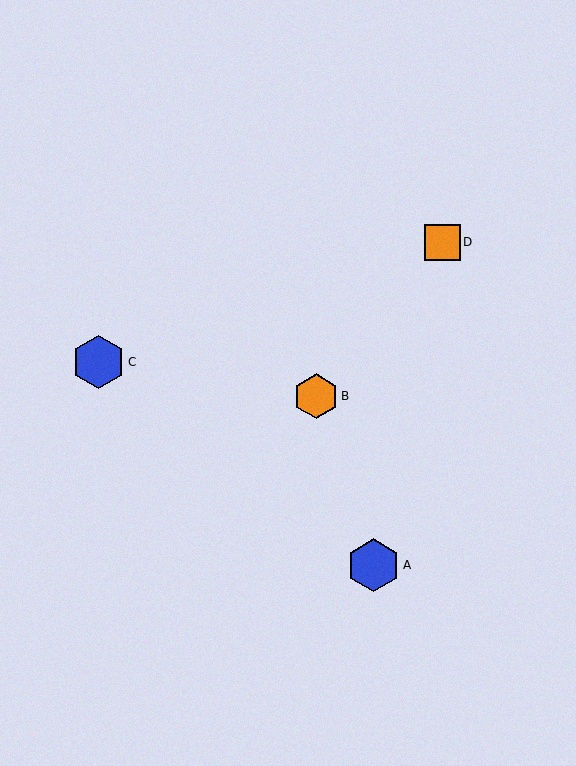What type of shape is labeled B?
Shape B is an orange hexagon.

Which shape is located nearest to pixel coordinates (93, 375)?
The blue hexagon (labeled C) at (99, 362) is nearest to that location.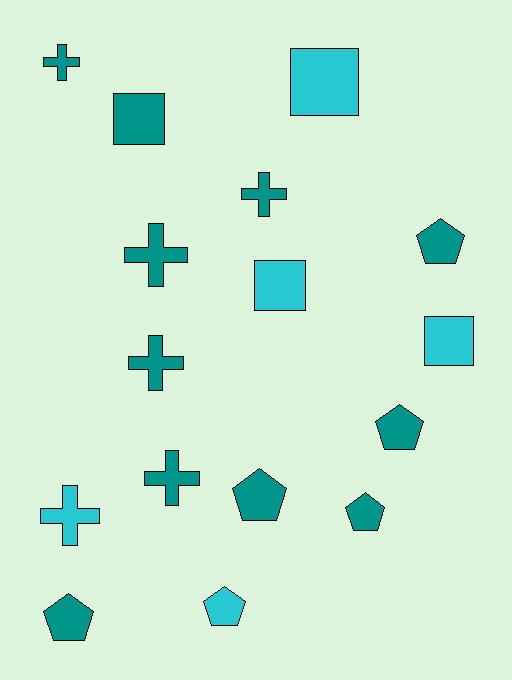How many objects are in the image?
There are 16 objects.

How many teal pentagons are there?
There are 5 teal pentagons.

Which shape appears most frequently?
Cross, with 6 objects.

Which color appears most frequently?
Teal, with 11 objects.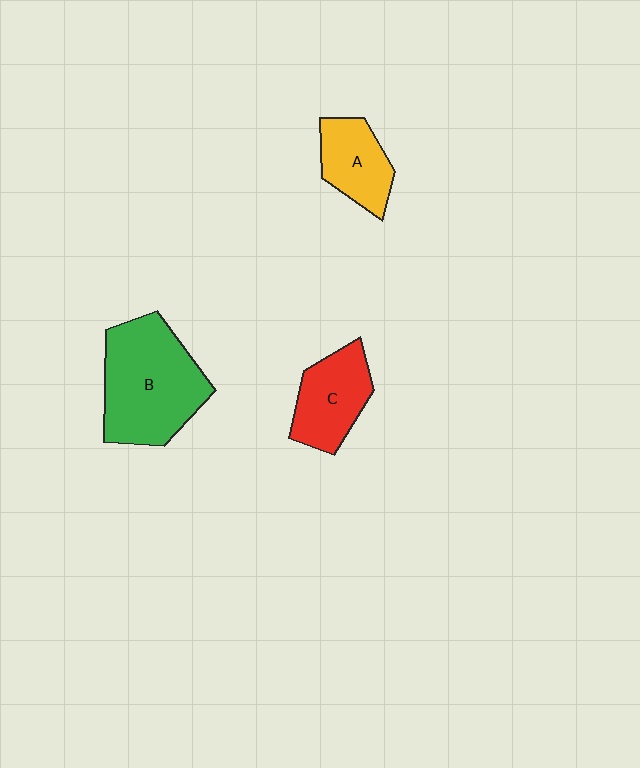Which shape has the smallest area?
Shape A (yellow).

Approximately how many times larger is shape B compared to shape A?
Approximately 2.0 times.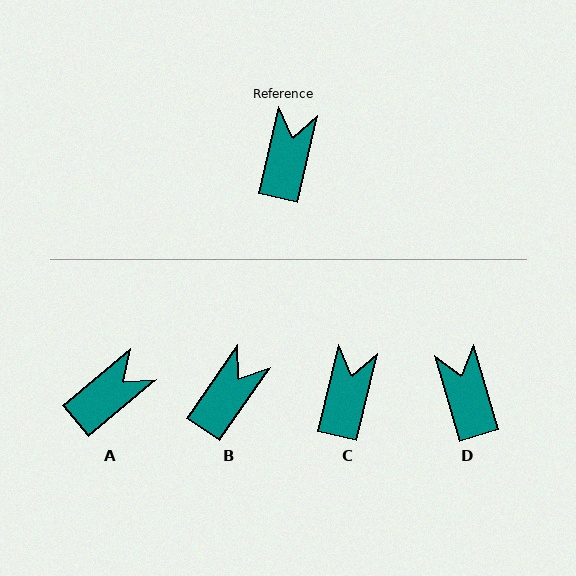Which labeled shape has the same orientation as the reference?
C.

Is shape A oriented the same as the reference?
No, it is off by about 37 degrees.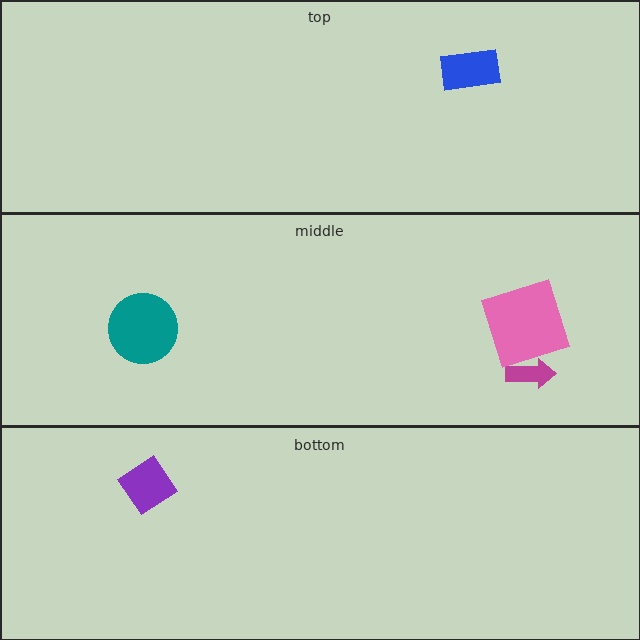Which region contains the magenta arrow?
The middle region.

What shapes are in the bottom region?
The purple diamond.